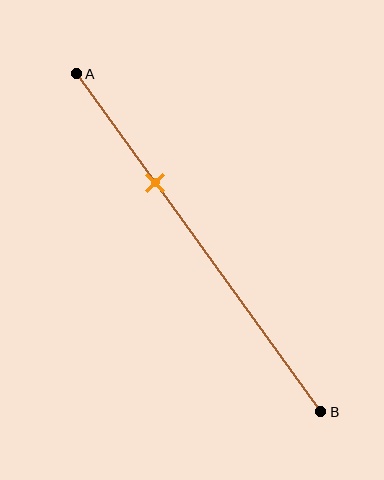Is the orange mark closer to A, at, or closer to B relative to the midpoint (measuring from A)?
The orange mark is closer to point A than the midpoint of segment AB.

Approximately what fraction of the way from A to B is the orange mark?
The orange mark is approximately 30% of the way from A to B.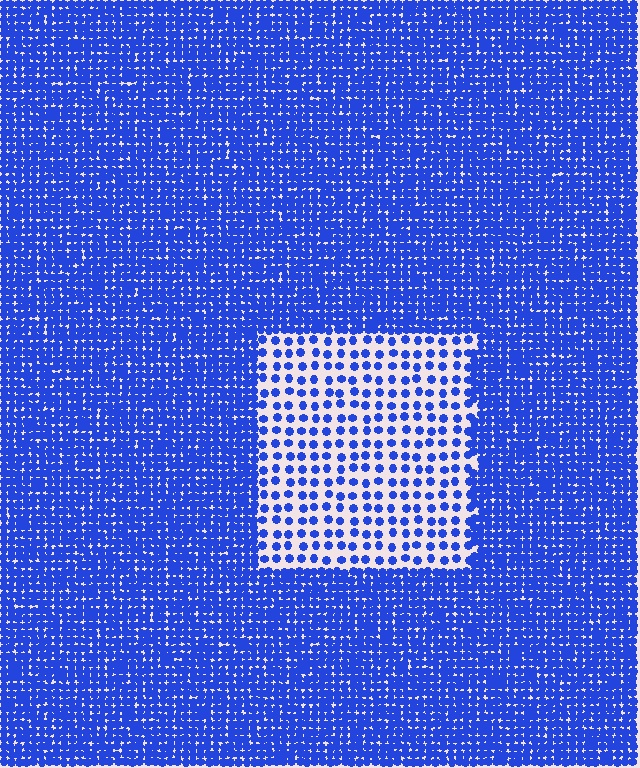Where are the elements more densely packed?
The elements are more densely packed outside the rectangle boundary.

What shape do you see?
I see a rectangle.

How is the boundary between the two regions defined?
The boundary is defined by a change in element density (approximately 2.9x ratio). All elements are the same color, size, and shape.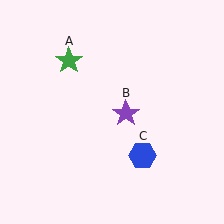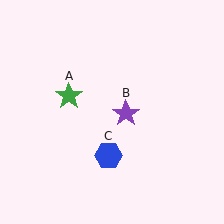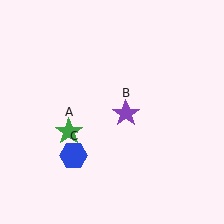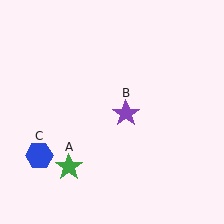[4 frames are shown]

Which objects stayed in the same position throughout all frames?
Purple star (object B) remained stationary.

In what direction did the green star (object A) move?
The green star (object A) moved down.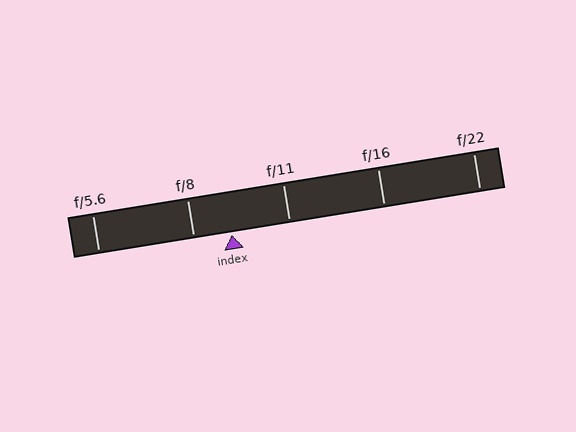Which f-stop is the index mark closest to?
The index mark is closest to f/8.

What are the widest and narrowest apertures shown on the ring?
The widest aperture shown is f/5.6 and the narrowest is f/22.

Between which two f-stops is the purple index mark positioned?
The index mark is between f/8 and f/11.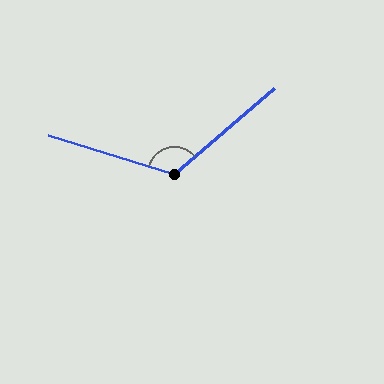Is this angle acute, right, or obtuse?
It is obtuse.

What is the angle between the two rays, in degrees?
Approximately 122 degrees.